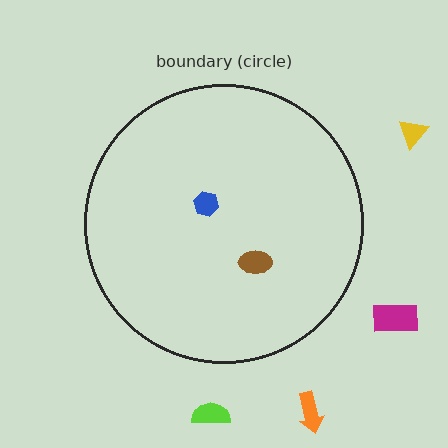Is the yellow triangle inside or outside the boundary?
Outside.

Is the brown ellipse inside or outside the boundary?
Inside.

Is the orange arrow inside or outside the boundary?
Outside.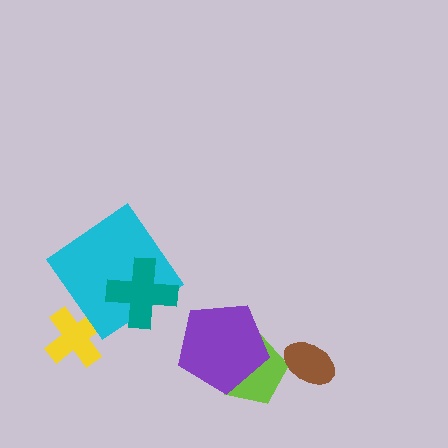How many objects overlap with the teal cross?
1 object overlaps with the teal cross.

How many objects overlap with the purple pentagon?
1 object overlaps with the purple pentagon.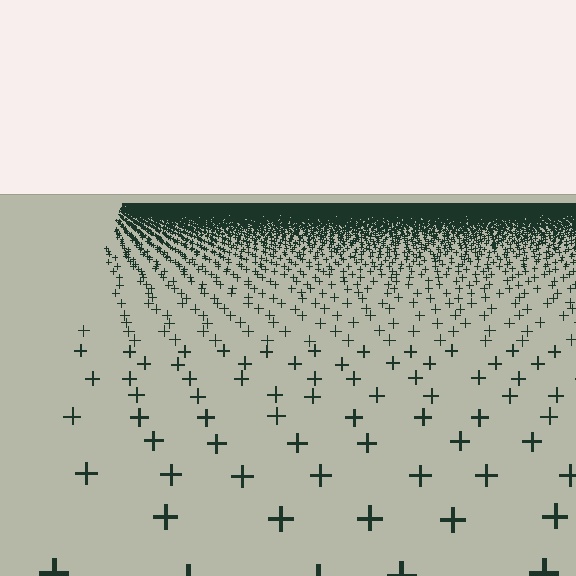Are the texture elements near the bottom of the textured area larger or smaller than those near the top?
Larger. Near the bottom, elements are closer to the viewer and appear at a bigger on-screen size.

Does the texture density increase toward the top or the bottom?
Density increases toward the top.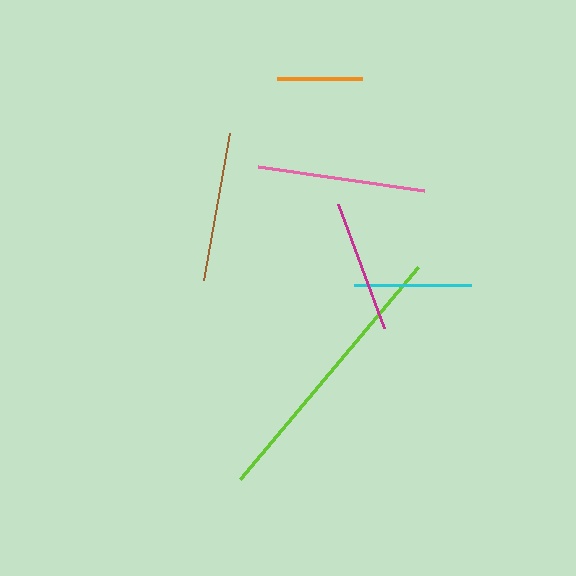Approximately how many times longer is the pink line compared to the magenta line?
The pink line is approximately 1.3 times the length of the magenta line.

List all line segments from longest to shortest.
From longest to shortest: lime, pink, brown, magenta, cyan, orange.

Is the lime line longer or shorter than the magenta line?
The lime line is longer than the magenta line.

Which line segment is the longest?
The lime line is the longest at approximately 277 pixels.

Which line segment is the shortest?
The orange line is the shortest at approximately 85 pixels.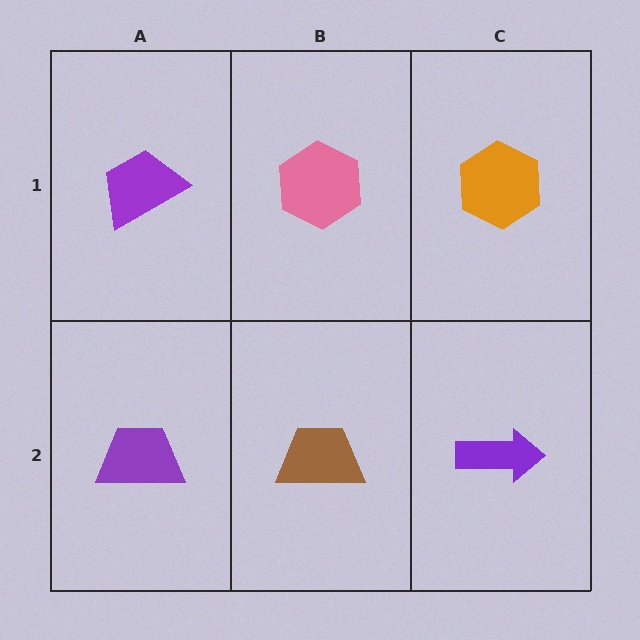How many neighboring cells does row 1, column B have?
3.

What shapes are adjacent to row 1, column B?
A brown trapezoid (row 2, column B), a purple trapezoid (row 1, column A), an orange hexagon (row 1, column C).